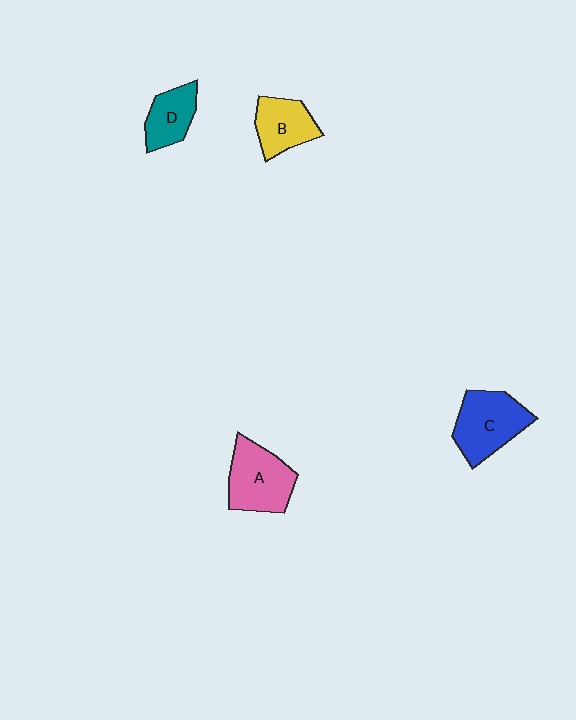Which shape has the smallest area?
Shape D (teal).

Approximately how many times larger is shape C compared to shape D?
Approximately 1.6 times.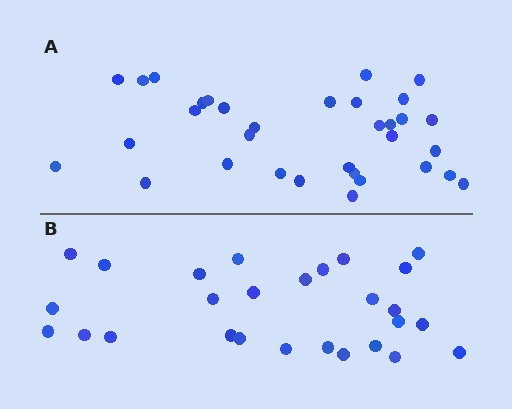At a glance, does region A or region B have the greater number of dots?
Region A (the top region) has more dots.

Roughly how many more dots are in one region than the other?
Region A has about 6 more dots than region B.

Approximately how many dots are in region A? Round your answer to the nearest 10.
About 30 dots. (The exact count is 33, which rounds to 30.)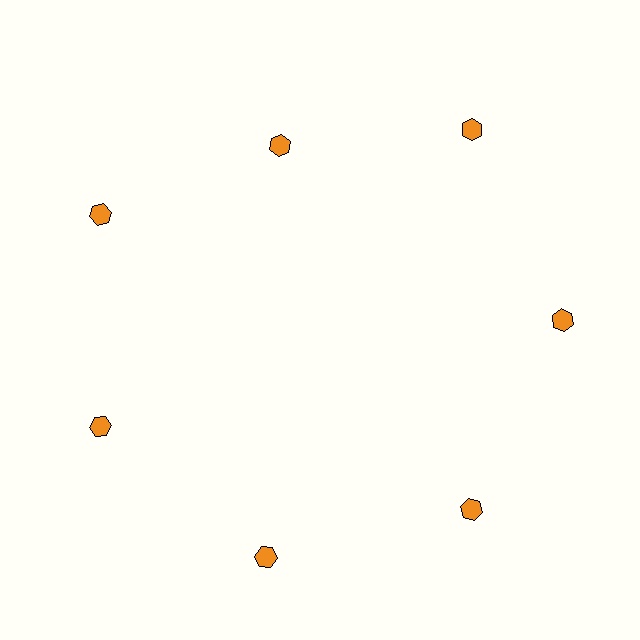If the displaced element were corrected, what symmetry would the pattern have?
It would have 7-fold rotational symmetry — the pattern would map onto itself every 51 degrees.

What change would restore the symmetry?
The symmetry would be restored by moving it outward, back onto the ring so that all 7 hexagons sit at equal angles and equal distance from the center.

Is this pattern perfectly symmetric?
No. The 7 orange hexagons are arranged in a ring, but one element near the 12 o'clock position is pulled inward toward the center, breaking the 7-fold rotational symmetry.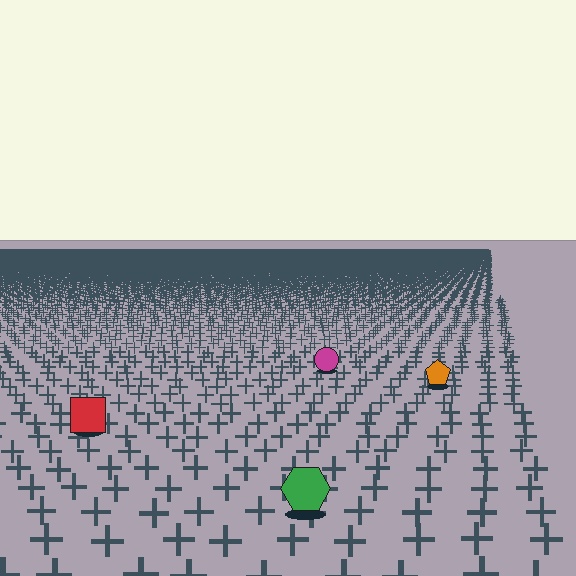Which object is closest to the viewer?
The green hexagon is closest. The texture marks near it are larger and more spread out.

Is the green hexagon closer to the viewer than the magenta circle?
Yes. The green hexagon is closer — you can tell from the texture gradient: the ground texture is coarser near it.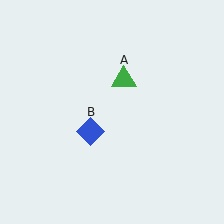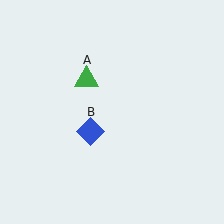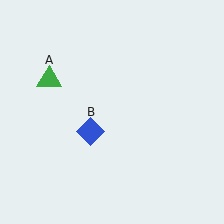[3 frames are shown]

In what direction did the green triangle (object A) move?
The green triangle (object A) moved left.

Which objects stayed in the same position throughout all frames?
Blue diamond (object B) remained stationary.